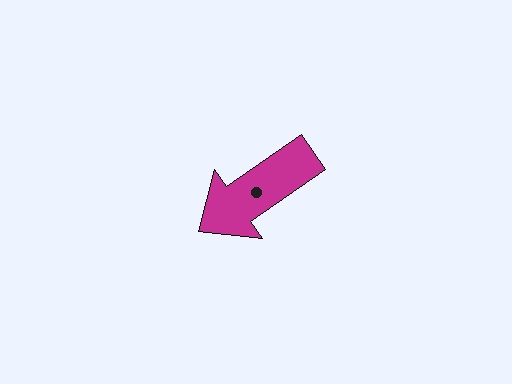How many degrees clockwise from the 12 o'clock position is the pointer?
Approximately 235 degrees.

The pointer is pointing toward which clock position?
Roughly 8 o'clock.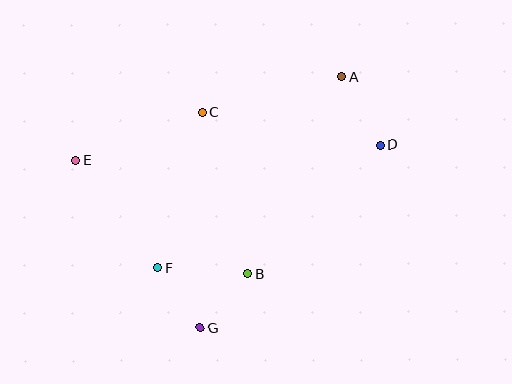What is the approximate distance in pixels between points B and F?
The distance between B and F is approximately 90 pixels.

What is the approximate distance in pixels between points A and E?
The distance between A and E is approximately 279 pixels.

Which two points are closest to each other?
Points B and G are closest to each other.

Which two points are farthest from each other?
Points D and E are farthest from each other.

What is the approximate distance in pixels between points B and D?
The distance between B and D is approximately 185 pixels.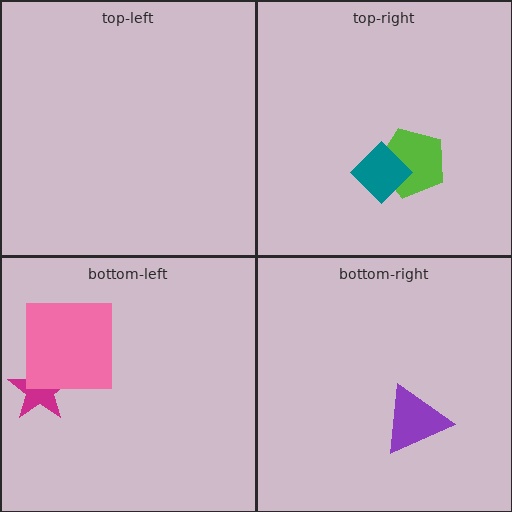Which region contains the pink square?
The bottom-left region.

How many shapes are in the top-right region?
2.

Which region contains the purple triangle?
The bottom-right region.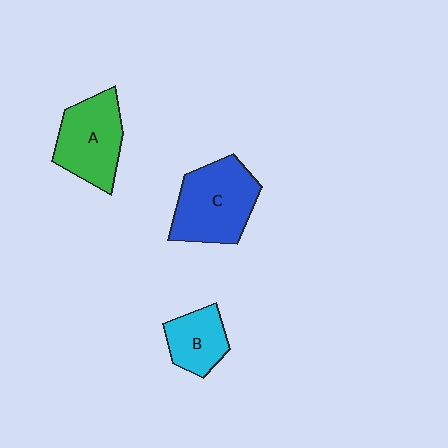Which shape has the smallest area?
Shape B (cyan).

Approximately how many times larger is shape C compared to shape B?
Approximately 1.8 times.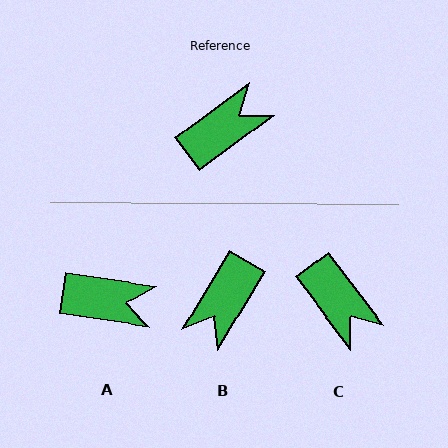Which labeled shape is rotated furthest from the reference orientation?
B, about 157 degrees away.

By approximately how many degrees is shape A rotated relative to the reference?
Approximately 45 degrees clockwise.